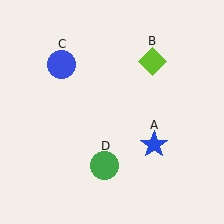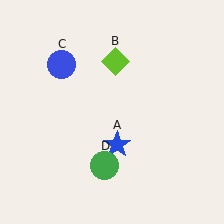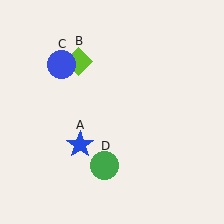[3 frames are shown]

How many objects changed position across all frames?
2 objects changed position: blue star (object A), lime diamond (object B).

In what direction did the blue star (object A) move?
The blue star (object A) moved left.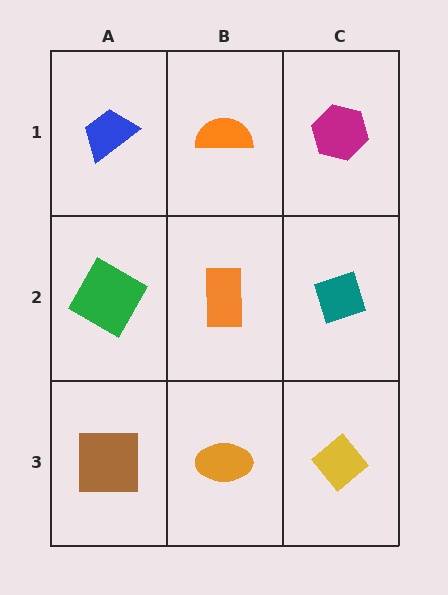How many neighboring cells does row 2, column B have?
4.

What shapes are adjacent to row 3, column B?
An orange rectangle (row 2, column B), a brown square (row 3, column A), a yellow diamond (row 3, column C).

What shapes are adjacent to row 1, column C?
A teal diamond (row 2, column C), an orange semicircle (row 1, column B).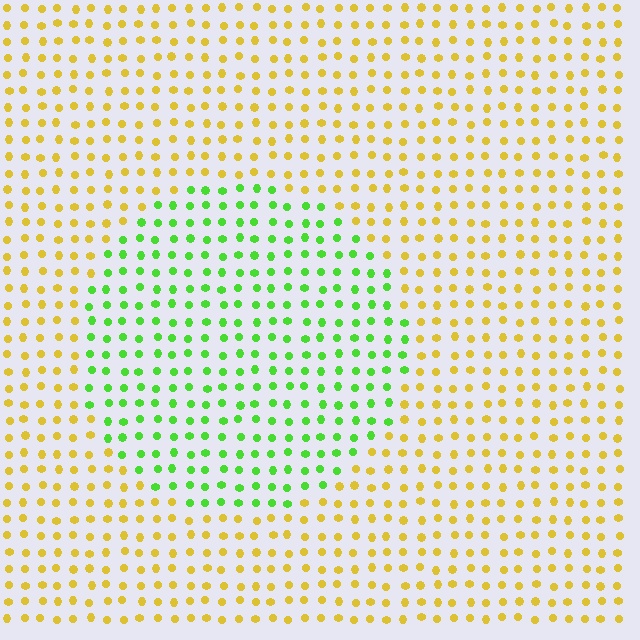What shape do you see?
I see a circle.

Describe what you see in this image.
The image is filled with small yellow elements in a uniform arrangement. A circle-shaped region is visible where the elements are tinted to a slightly different hue, forming a subtle color boundary.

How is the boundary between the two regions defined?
The boundary is defined purely by a slight shift in hue (about 62 degrees). Spacing, size, and orientation are identical on both sides.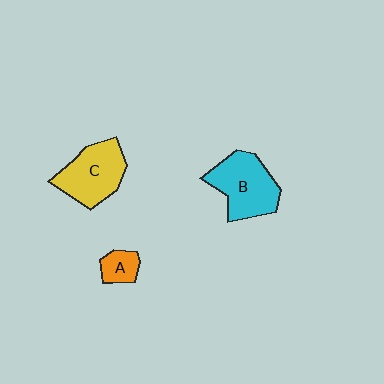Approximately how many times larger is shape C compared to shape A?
Approximately 2.8 times.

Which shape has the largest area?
Shape B (cyan).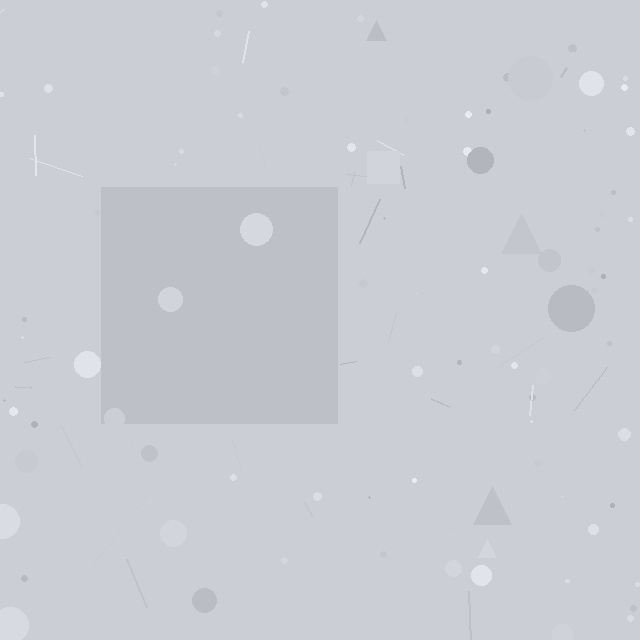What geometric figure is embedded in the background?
A square is embedded in the background.